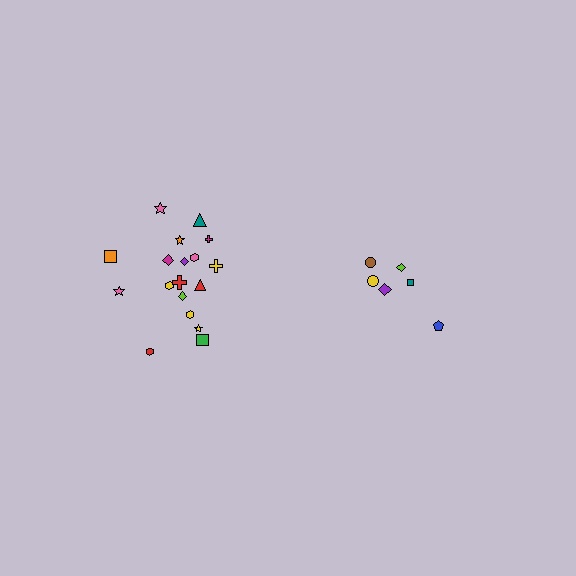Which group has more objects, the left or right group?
The left group.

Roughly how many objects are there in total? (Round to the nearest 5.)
Roughly 25 objects in total.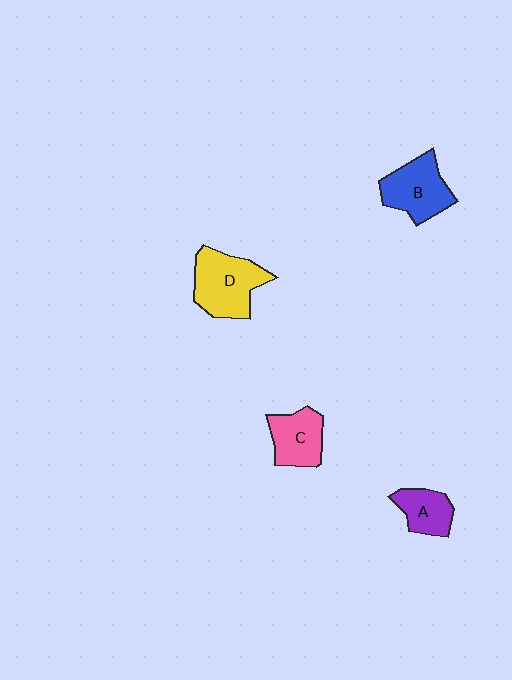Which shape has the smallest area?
Shape A (purple).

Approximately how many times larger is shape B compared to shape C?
Approximately 1.2 times.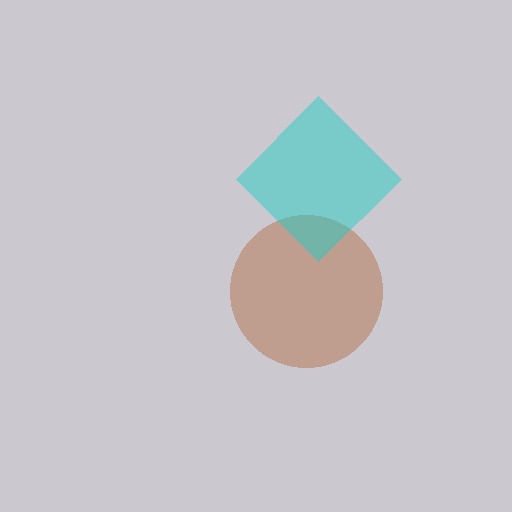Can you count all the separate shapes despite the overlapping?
Yes, there are 2 separate shapes.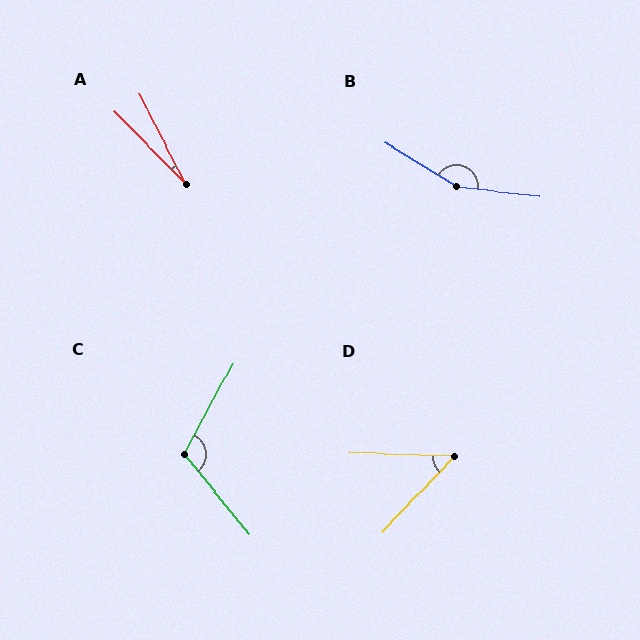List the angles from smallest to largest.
A (18°), D (48°), C (112°), B (155°).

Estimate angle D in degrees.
Approximately 48 degrees.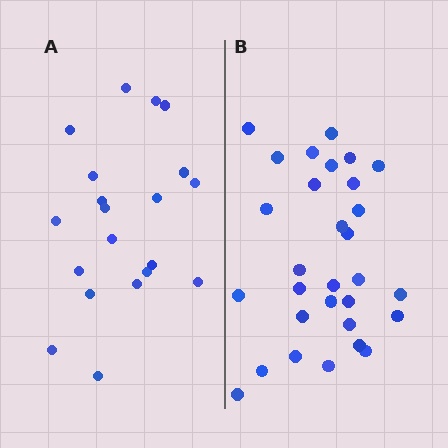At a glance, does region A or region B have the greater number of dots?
Region B (the right region) has more dots.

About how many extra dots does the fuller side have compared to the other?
Region B has roughly 10 or so more dots than region A.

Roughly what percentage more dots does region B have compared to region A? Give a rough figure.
About 50% more.